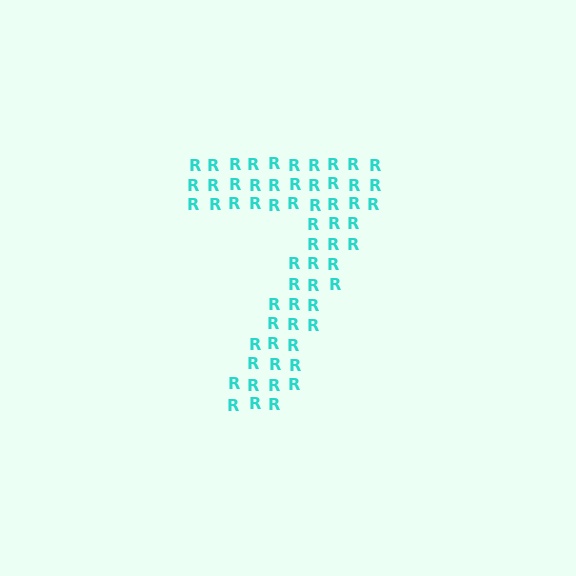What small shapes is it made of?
It is made of small letter R's.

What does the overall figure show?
The overall figure shows the digit 7.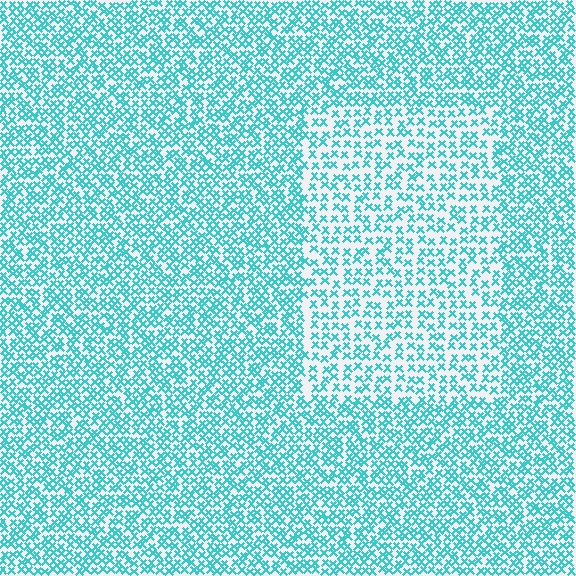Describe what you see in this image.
The image contains small cyan elements arranged at two different densities. A rectangle-shaped region is visible where the elements are less densely packed than the surrounding area.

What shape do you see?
I see a rectangle.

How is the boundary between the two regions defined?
The boundary is defined by a change in element density (approximately 1.7x ratio). All elements are the same color, size, and shape.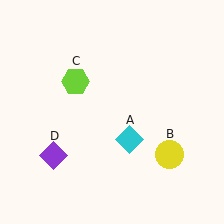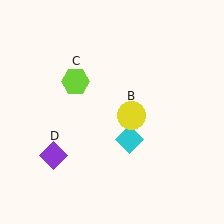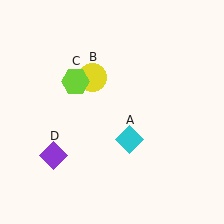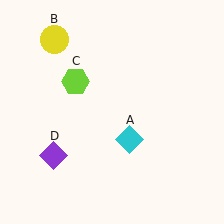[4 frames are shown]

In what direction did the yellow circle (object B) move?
The yellow circle (object B) moved up and to the left.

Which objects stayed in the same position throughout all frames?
Cyan diamond (object A) and lime hexagon (object C) and purple diamond (object D) remained stationary.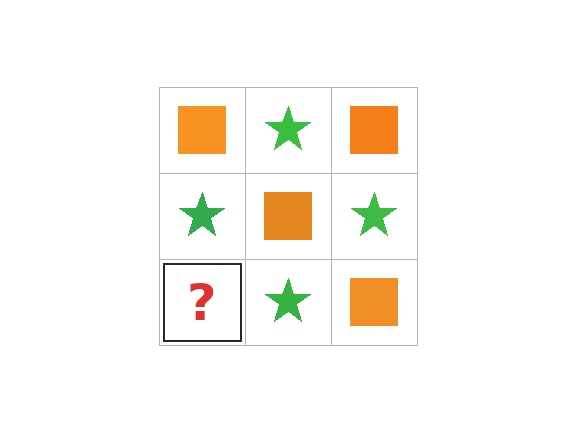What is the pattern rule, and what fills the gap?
The rule is that it alternates orange square and green star in a checkerboard pattern. The gap should be filled with an orange square.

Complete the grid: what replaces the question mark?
The question mark should be replaced with an orange square.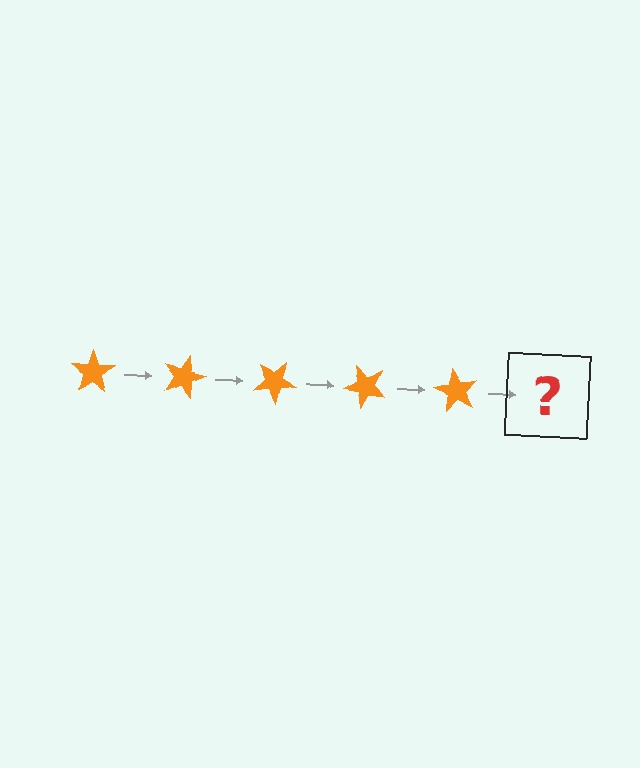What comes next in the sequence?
The next element should be an orange star rotated 75 degrees.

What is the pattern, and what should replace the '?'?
The pattern is that the star rotates 15 degrees each step. The '?' should be an orange star rotated 75 degrees.